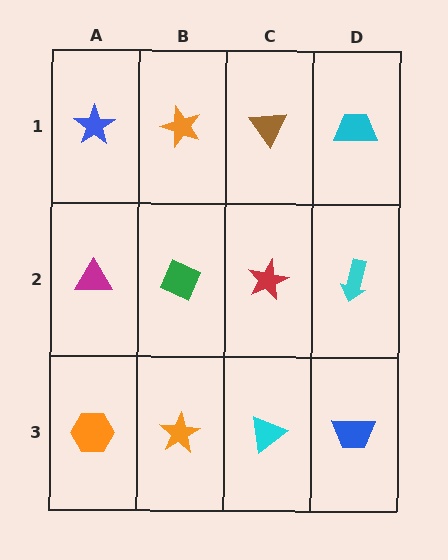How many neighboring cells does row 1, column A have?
2.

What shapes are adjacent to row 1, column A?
A magenta triangle (row 2, column A), an orange star (row 1, column B).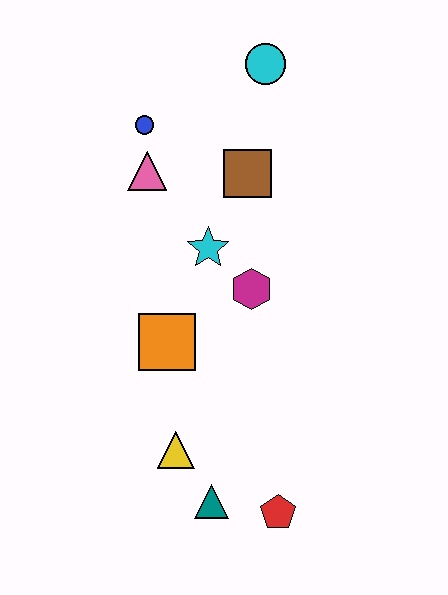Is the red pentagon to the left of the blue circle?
No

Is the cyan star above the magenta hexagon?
Yes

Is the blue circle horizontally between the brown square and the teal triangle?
No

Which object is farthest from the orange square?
The cyan circle is farthest from the orange square.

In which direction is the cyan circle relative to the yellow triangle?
The cyan circle is above the yellow triangle.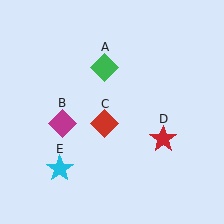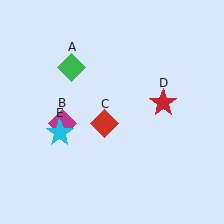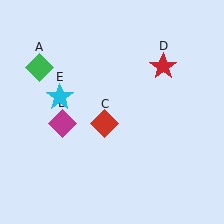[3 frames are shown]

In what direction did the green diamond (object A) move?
The green diamond (object A) moved left.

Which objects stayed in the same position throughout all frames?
Magenta diamond (object B) and red diamond (object C) remained stationary.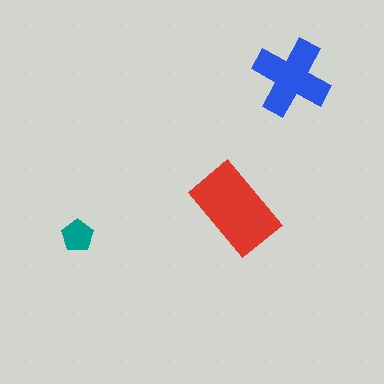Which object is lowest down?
The teal pentagon is bottommost.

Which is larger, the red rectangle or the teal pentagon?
The red rectangle.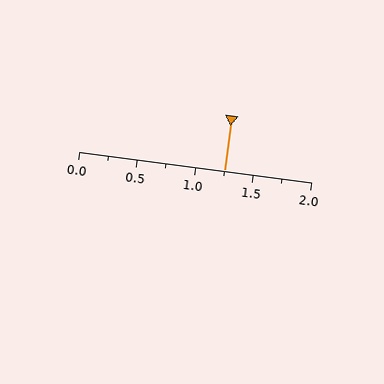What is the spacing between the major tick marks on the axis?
The major ticks are spaced 0.5 apart.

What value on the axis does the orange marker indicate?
The marker indicates approximately 1.25.